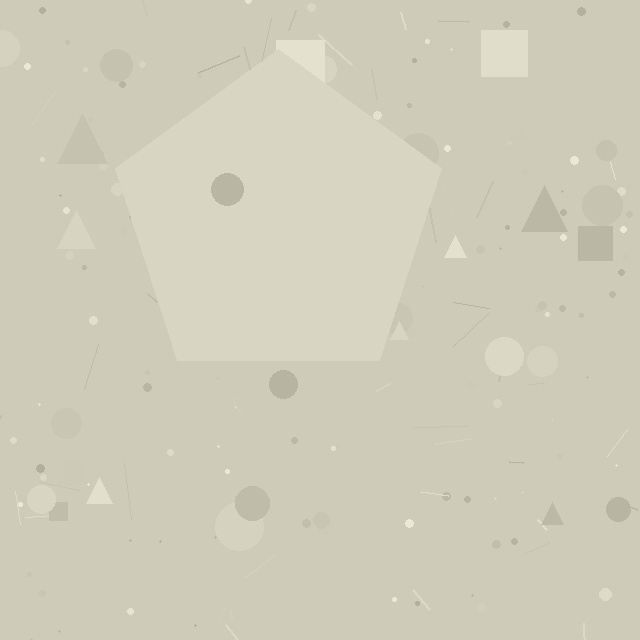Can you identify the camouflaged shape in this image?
The camouflaged shape is a pentagon.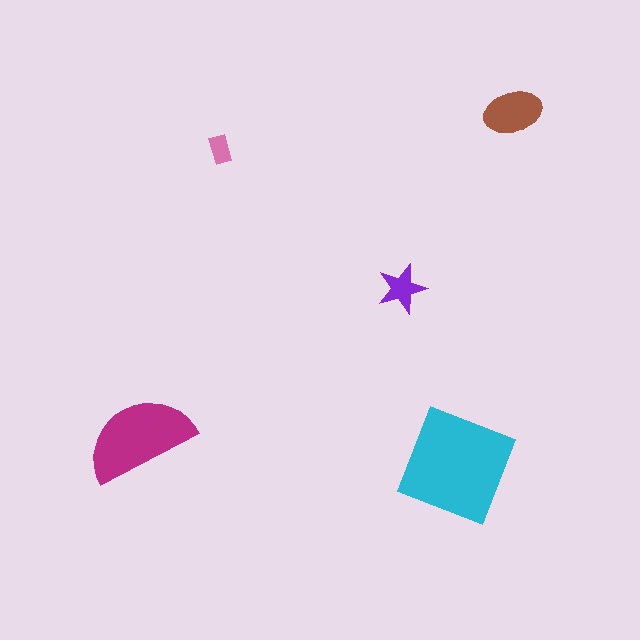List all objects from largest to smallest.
The cyan diamond, the magenta semicircle, the brown ellipse, the purple star, the pink rectangle.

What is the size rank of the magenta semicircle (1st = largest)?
2nd.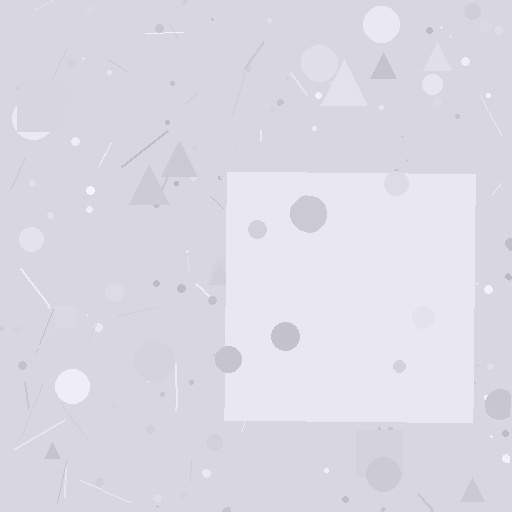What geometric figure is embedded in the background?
A square is embedded in the background.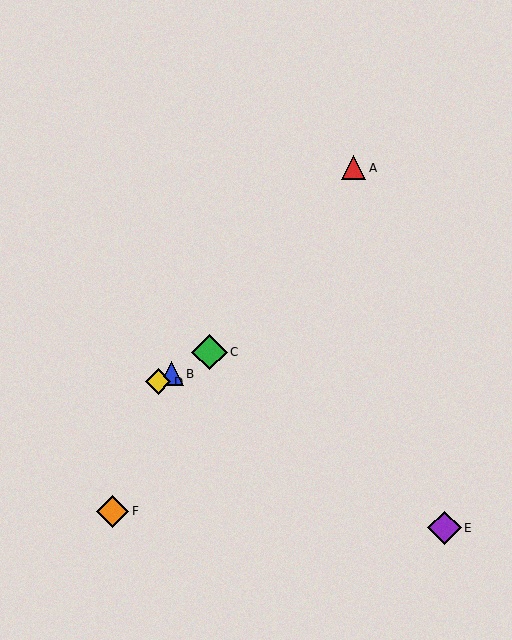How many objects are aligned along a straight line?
3 objects (B, C, D) are aligned along a straight line.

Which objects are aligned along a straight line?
Objects B, C, D are aligned along a straight line.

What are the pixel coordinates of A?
Object A is at (354, 168).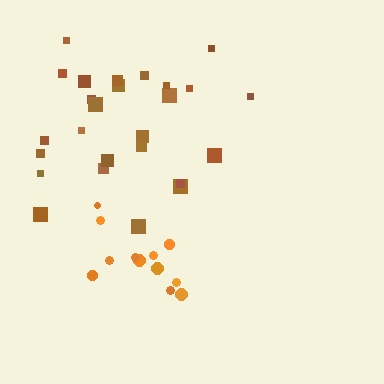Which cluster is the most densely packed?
Orange.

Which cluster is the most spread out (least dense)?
Brown.